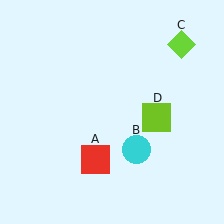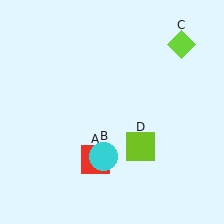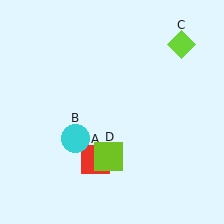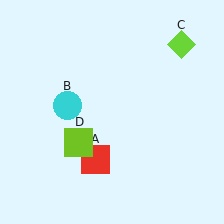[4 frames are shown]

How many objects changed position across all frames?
2 objects changed position: cyan circle (object B), lime square (object D).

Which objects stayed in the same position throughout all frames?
Red square (object A) and lime diamond (object C) remained stationary.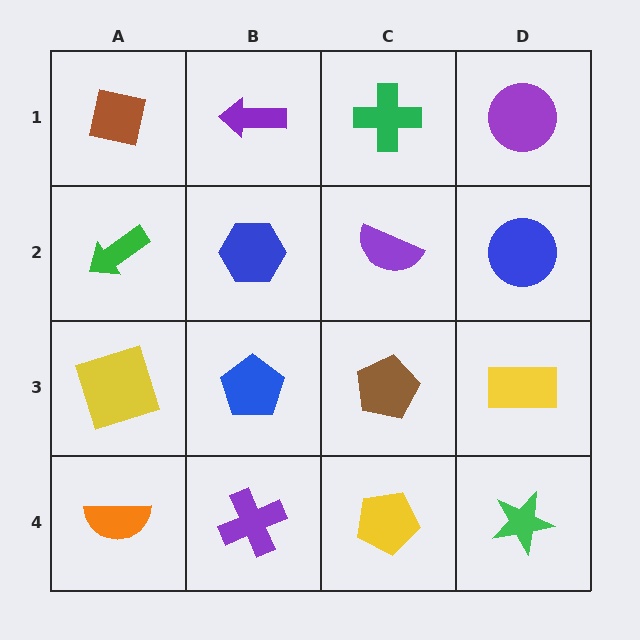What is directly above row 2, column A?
A brown square.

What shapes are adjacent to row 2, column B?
A purple arrow (row 1, column B), a blue pentagon (row 3, column B), a green arrow (row 2, column A), a purple semicircle (row 2, column C).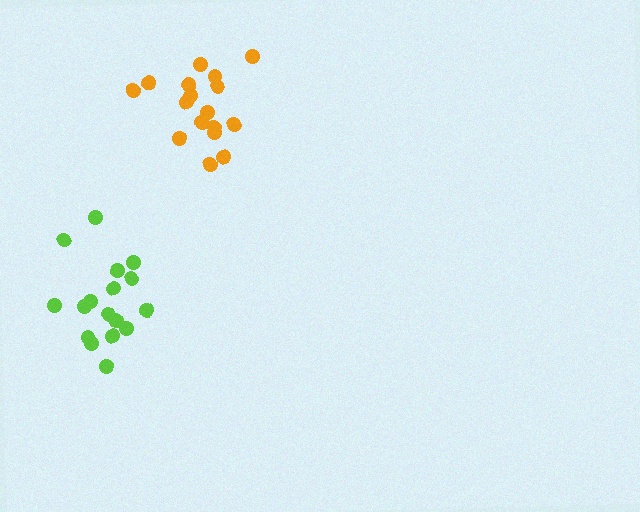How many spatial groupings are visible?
There are 2 spatial groupings.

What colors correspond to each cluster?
The clusters are colored: orange, lime.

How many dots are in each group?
Group 1: 17 dots, Group 2: 17 dots (34 total).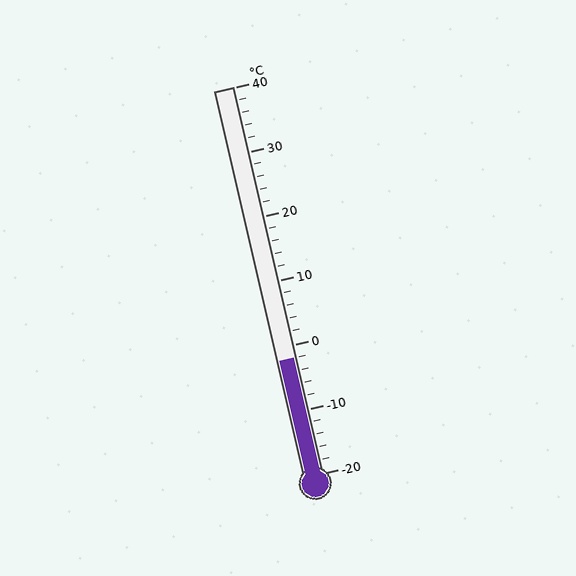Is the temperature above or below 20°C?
The temperature is below 20°C.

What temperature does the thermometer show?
The thermometer shows approximately -2°C.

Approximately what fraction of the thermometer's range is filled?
The thermometer is filled to approximately 30% of its range.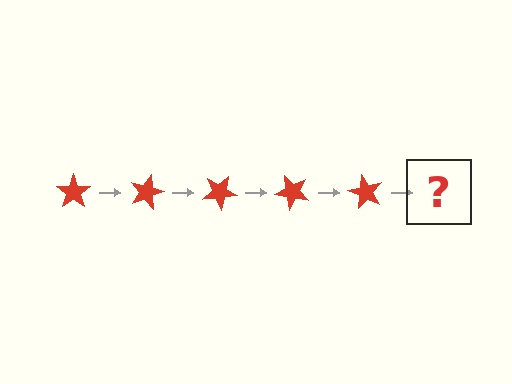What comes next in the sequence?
The next element should be a red star rotated 75 degrees.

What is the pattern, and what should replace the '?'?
The pattern is that the star rotates 15 degrees each step. The '?' should be a red star rotated 75 degrees.